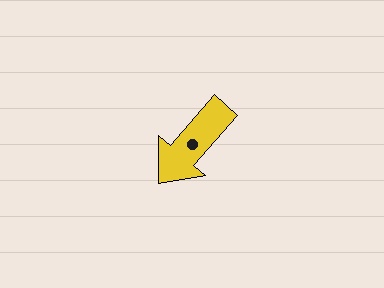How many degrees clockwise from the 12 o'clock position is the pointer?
Approximately 221 degrees.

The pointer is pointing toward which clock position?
Roughly 7 o'clock.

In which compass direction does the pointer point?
Southwest.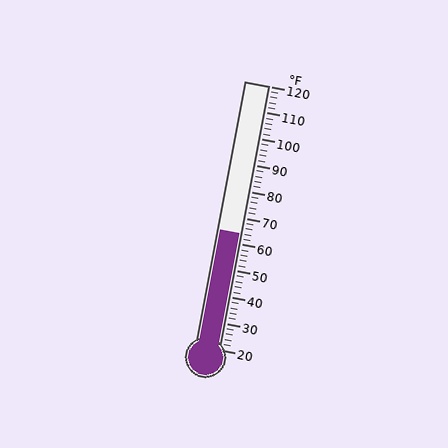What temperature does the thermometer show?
The thermometer shows approximately 64°F.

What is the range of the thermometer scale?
The thermometer scale ranges from 20°F to 120°F.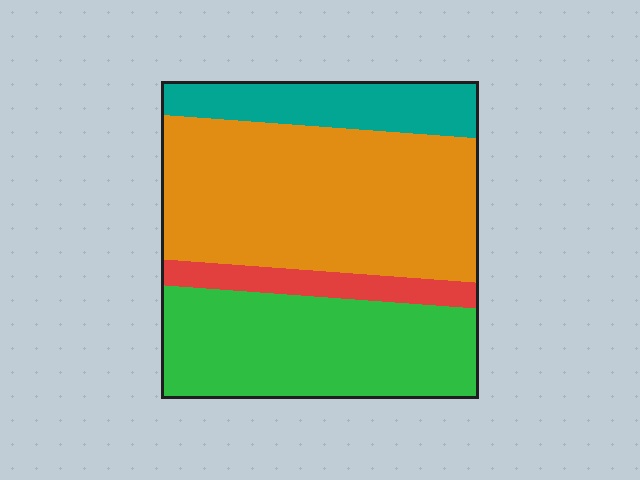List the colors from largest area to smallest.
From largest to smallest: orange, green, teal, red.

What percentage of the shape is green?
Green covers 32% of the shape.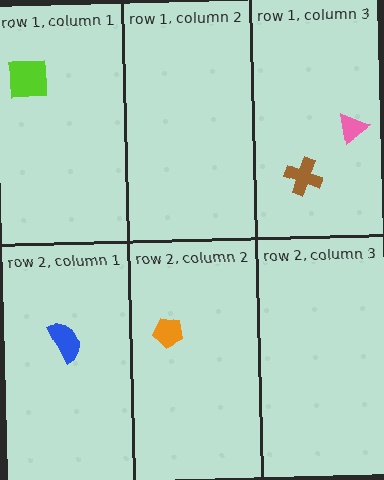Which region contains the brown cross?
The row 1, column 3 region.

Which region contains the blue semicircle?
The row 2, column 1 region.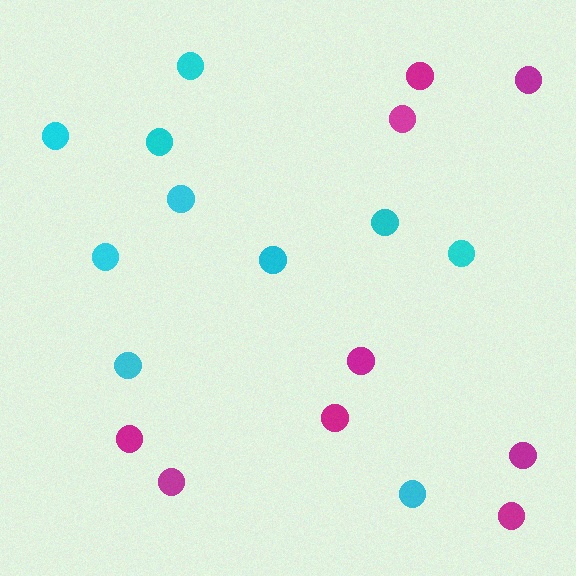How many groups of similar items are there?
There are 2 groups: one group of cyan circles (10) and one group of magenta circles (9).